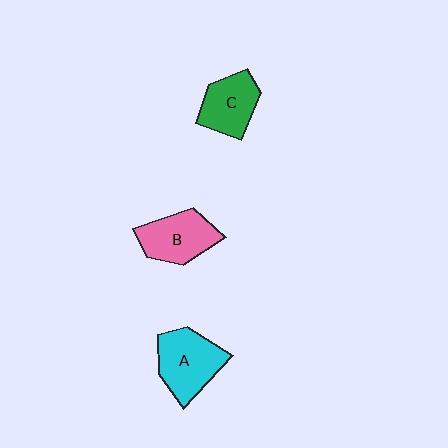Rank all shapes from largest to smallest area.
From largest to smallest: A (cyan), B (pink), C (green).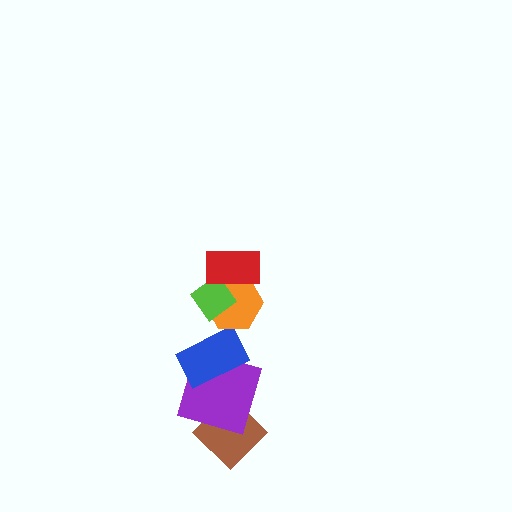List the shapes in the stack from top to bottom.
From top to bottom: the red rectangle, the lime diamond, the orange hexagon, the blue rectangle, the purple square, the brown diamond.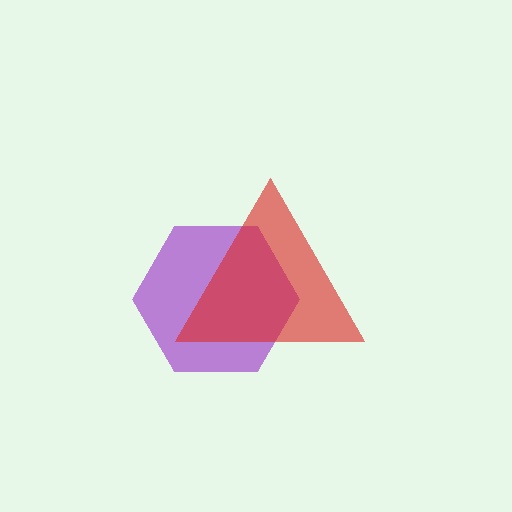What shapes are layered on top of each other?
The layered shapes are: a purple hexagon, a red triangle.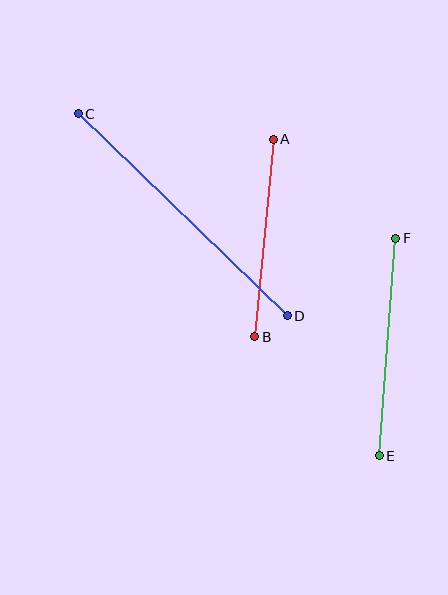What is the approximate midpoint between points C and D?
The midpoint is at approximately (183, 215) pixels.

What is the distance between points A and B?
The distance is approximately 198 pixels.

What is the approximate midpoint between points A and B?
The midpoint is at approximately (264, 238) pixels.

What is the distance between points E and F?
The distance is approximately 218 pixels.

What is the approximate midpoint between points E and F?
The midpoint is at approximately (387, 347) pixels.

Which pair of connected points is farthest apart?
Points C and D are farthest apart.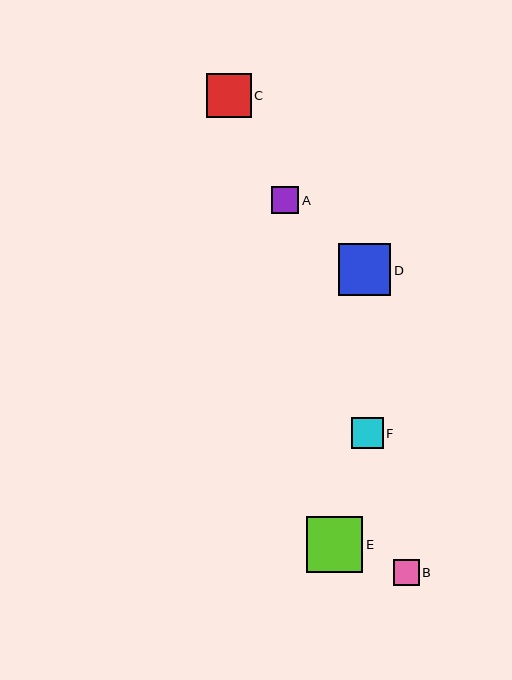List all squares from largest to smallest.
From largest to smallest: E, D, C, F, A, B.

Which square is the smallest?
Square B is the smallest with a size of approximately 26 pixels.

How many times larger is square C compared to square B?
Square C is approximately 1.7 times the size of square B.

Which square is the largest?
Square E is the largest with a size of approximately 57 pixels.